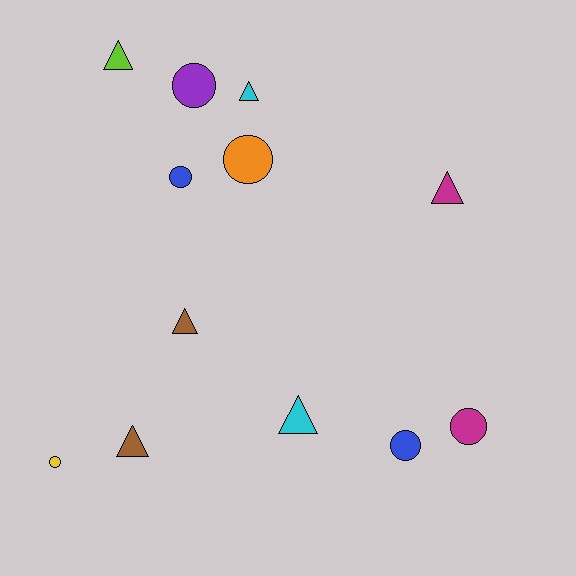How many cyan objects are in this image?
There are 2 cyan objects.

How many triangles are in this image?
There are 6 triangles.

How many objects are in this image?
There are 12 objects.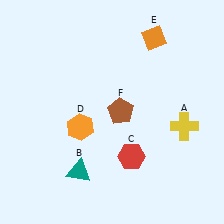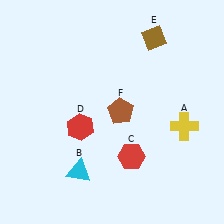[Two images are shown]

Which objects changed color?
B changed from teal to cyan. D changed from orange to red. E changed from orange to brown.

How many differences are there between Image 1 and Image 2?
There are 3 differences between the two images.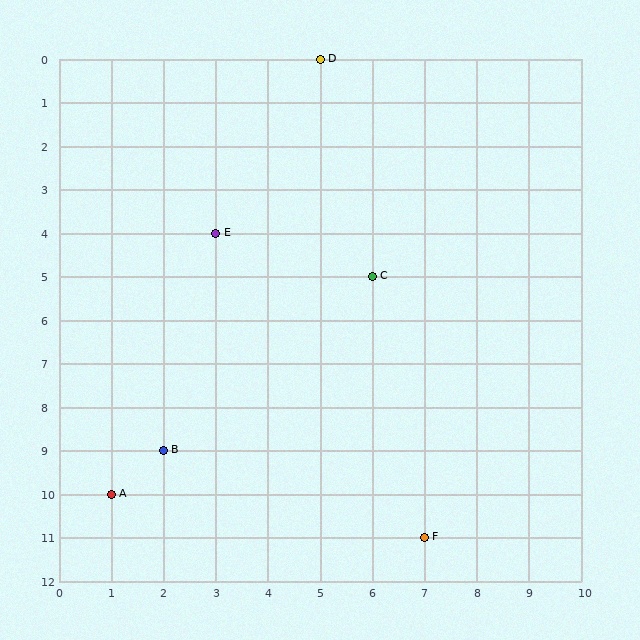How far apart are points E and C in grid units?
Points E and C are 3 columns and 1 row apart (about 3.2 grid units diagonally).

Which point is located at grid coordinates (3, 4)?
Point E is at (3, 4).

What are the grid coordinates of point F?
Point F is at grid coordinates (7, 11).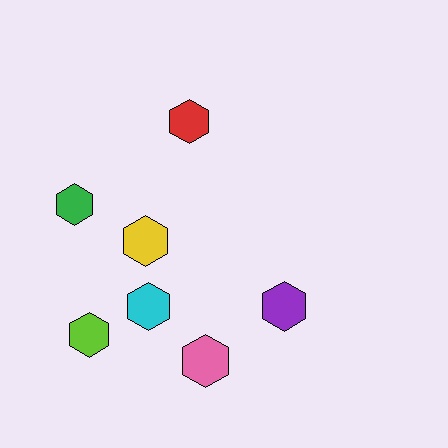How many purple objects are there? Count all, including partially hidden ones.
There is 1 purple object.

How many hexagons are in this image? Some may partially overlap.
There are 7 hexagons.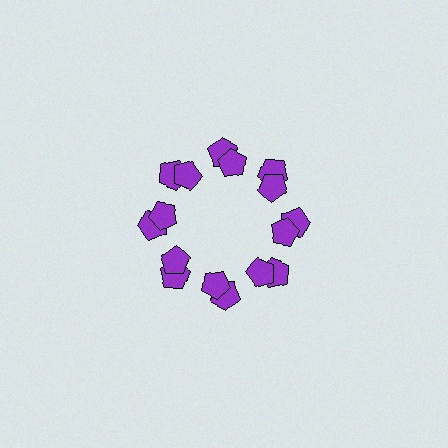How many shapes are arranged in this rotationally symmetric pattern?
There are 16 shapes, arranged in 8 groups of 2.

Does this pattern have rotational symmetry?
Yes, this pattern has 8-fold rotational symmetry. It looks the same after rotating 45 degrees around the center.